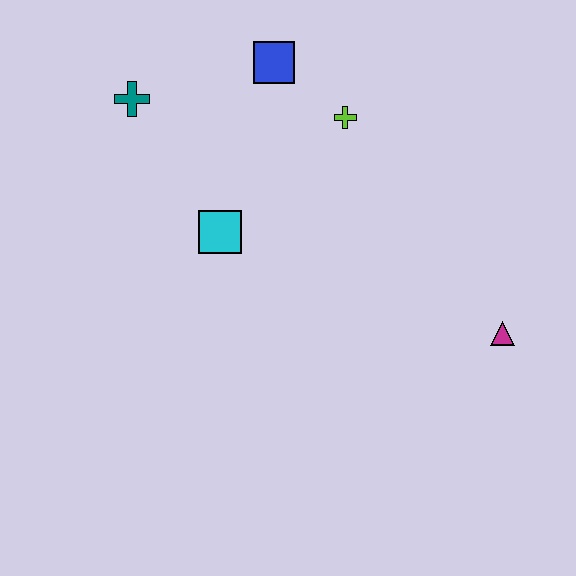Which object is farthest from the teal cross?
The magenta triangle is farthest from the teal cross.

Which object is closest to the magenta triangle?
The lime cross is closest to the magenta triangle.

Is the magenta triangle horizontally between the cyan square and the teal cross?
No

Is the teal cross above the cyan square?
Yes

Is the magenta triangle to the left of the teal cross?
No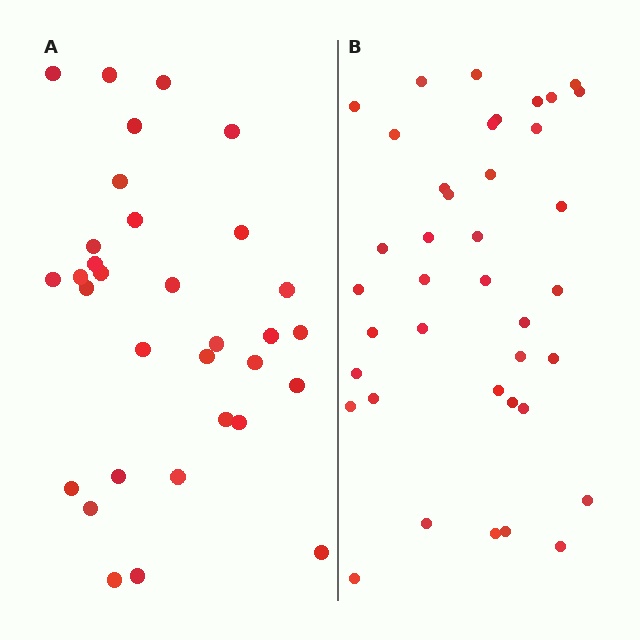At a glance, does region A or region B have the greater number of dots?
Region B (the right region) has more dots.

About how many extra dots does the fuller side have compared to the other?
Region B has roughly 8 or so more dots than region A.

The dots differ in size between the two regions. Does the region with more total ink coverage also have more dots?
No. Region A has more total ink coverage because its dots are larger, but region B actually contains more individual dots. Total area can be misleading — the number of items is what matters here.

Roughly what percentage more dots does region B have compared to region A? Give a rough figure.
About 20% more.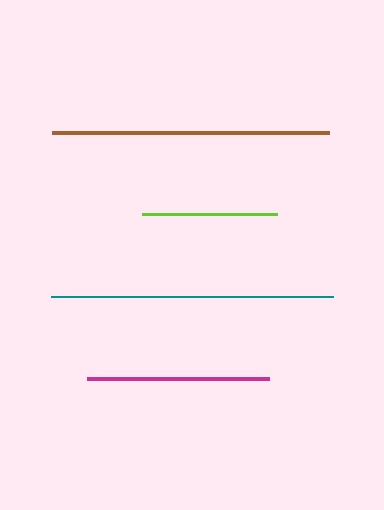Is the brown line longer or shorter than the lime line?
The brown line is longer than the lime line.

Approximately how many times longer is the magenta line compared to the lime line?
The magenta line is approximately 1.3 times the length of the lime line.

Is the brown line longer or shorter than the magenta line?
The brown line is longer than the magenta line.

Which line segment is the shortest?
The lime line is the shortest at approximately 135 pixels.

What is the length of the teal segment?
The teal segment is approximately 282 pixels long.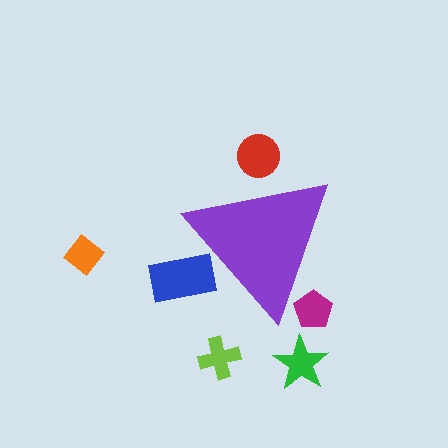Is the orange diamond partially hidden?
No, the orange diamond is fully visible.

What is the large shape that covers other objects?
A purple triangle.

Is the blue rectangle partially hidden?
Yes, the blue rectangle is partially hidden behind the purple triangle.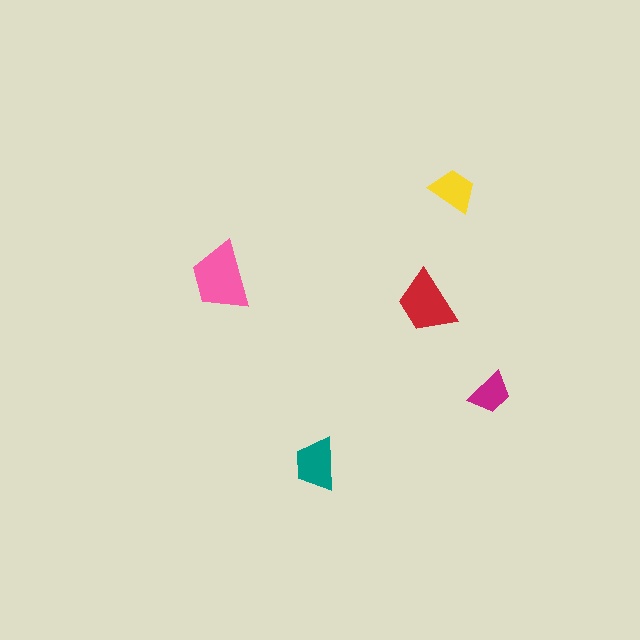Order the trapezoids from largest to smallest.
the pink one, the red one, the teal one, the yellow one, the magenta one.